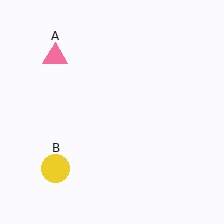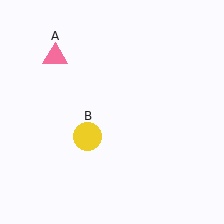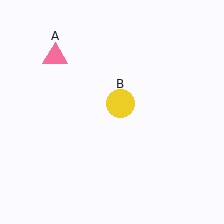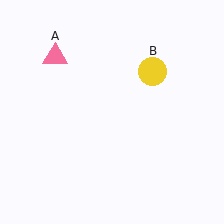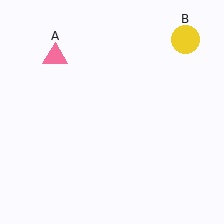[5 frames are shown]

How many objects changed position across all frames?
1 object changed position: yellow circle (object B).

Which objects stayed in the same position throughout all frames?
Pink triangle (object A) remained stationary.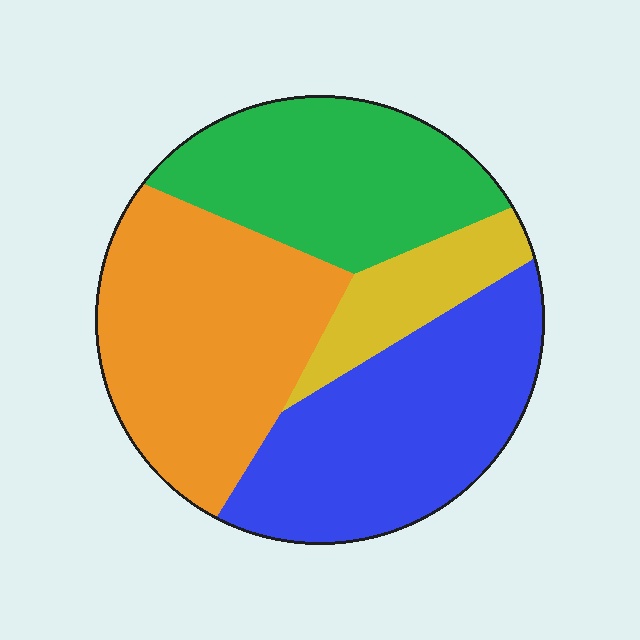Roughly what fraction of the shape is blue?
Blue takes up about one third (1/3) of the shape.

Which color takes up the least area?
Yellow, at roughly 10%.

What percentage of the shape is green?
Green covers around 25% of the shape.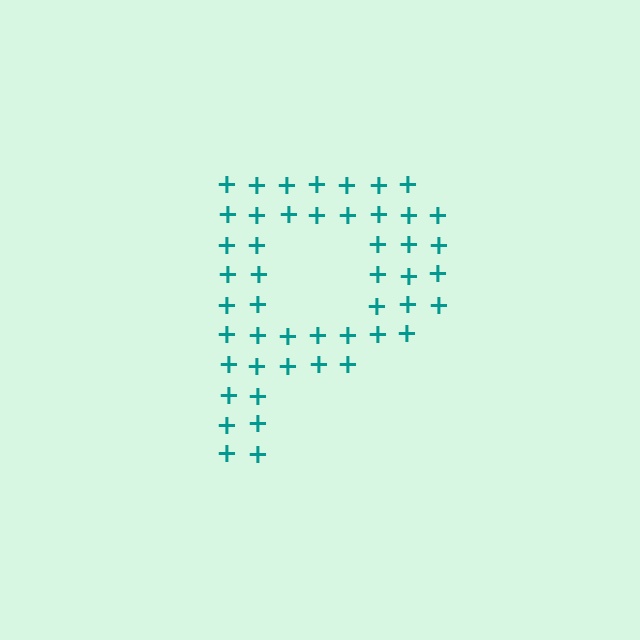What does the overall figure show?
The overall figure shows the letter P.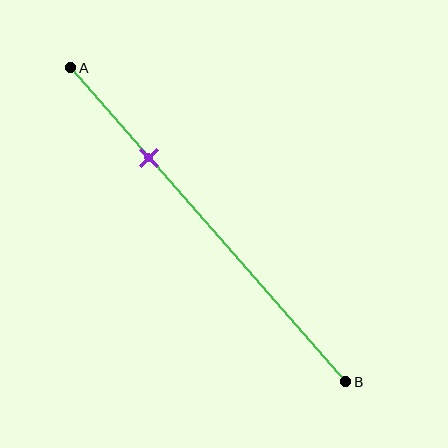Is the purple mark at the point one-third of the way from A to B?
No, the mark is at about 30% from A, not at the 33% one-third point.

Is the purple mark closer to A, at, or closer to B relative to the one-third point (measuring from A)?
The purple mark is closer to point A than the one-third point of segment AB.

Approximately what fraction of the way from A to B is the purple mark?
The purple mark is approximately 30% of the way from A to B.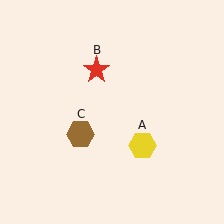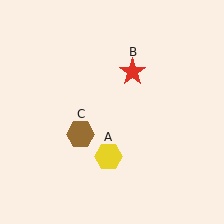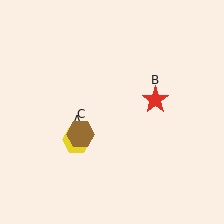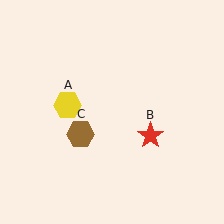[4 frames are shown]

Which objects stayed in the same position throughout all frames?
Brown hexagon (object C) remained stationary.